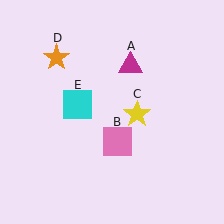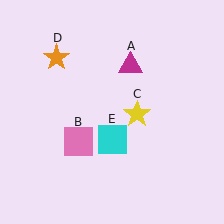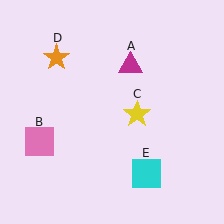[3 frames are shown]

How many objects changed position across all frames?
2 objects changed position: pink square (object B), cyan square (object E).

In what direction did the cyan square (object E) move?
The cyan square (object E) moved down and to the right.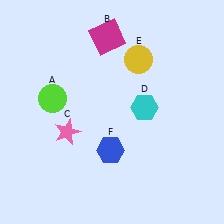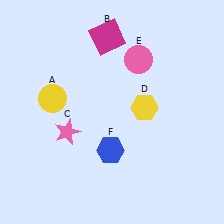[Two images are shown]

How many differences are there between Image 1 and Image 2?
There are 3 differences between the two images.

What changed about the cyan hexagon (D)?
In Image 1, D is cyan. In Image 2, it changed to yellow.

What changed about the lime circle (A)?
In Image 1, A is lime. In Image 2, it changed to yellow.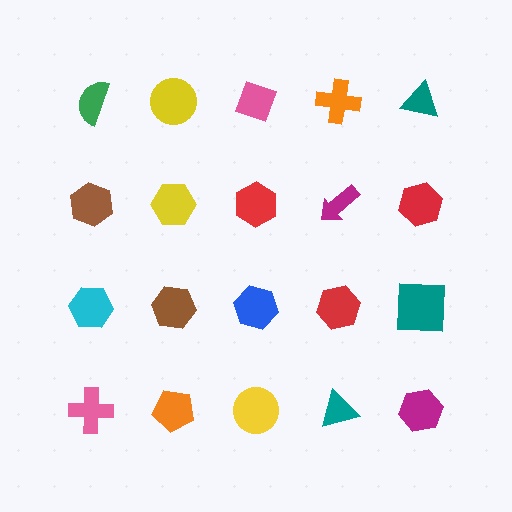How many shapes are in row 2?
5 shapes.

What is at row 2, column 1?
A brown hexagon.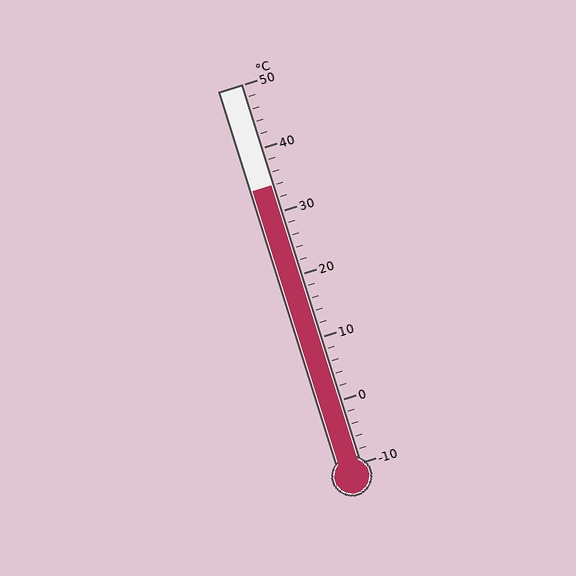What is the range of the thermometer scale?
The thermometer scale ranges from -10°C to 50°C.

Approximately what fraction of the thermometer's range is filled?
The thermometer is filled to approximately 75% of its range.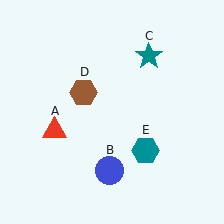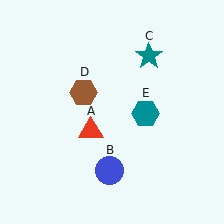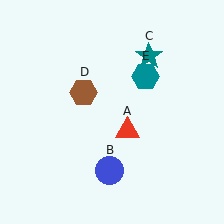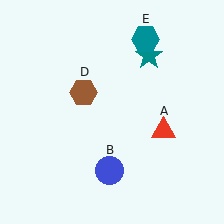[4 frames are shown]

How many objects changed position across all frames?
2 objects changed position: red triangle (object A), teal hexagon (object E).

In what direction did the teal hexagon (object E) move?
The teal hexagon (object E) moved up.